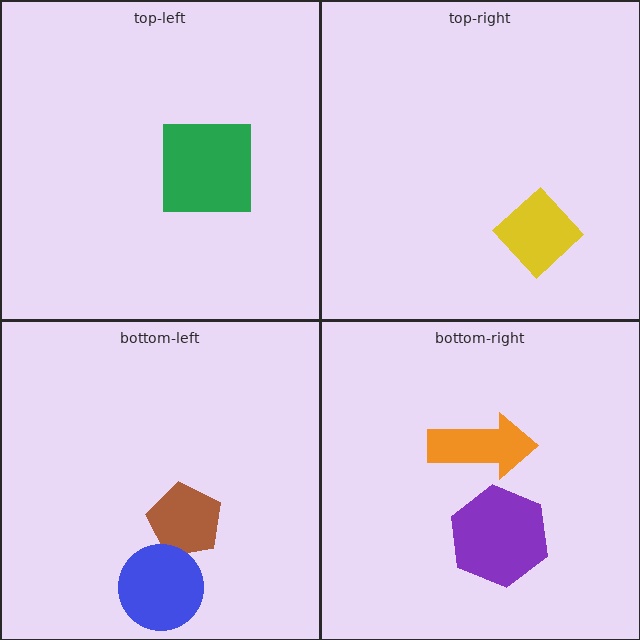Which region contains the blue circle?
The bottom-left region.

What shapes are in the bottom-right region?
The purple hexagon, the orange arrow.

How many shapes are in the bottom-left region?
2.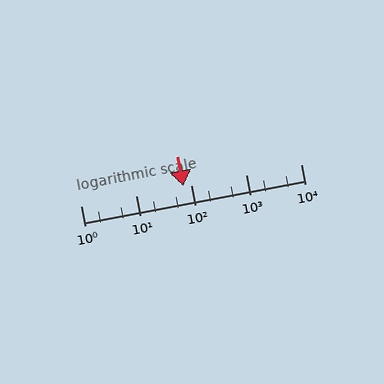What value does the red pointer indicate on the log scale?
The pointer indicates approximately 74.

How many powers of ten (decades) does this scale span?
The scale spans 4 decades, from 1 to 10000.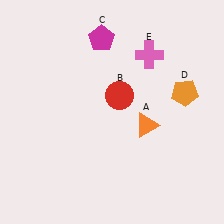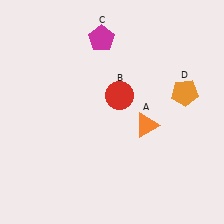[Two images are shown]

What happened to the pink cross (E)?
The pink cross (E) was removed in Image 2. It was in the top-right area of Image 1.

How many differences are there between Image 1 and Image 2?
There is 1 difference between the two images.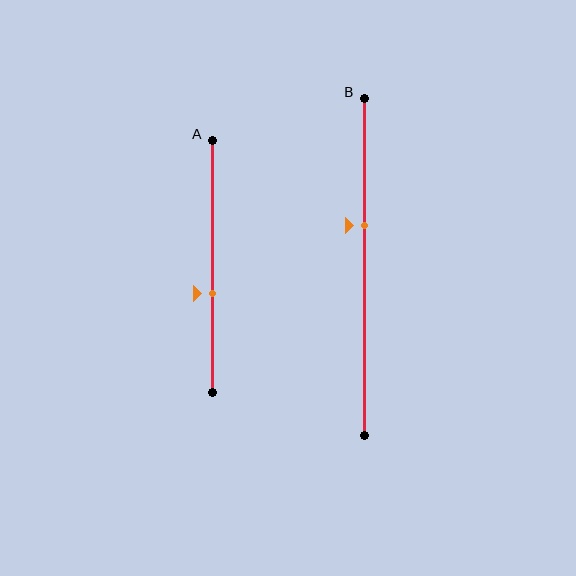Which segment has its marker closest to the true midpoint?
Segment A has its marker closest to the true midpoint.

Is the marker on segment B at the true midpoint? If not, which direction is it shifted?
No, the marker on segment B is shifted upward by about 12% of the segment length.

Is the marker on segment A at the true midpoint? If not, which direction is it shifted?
No, the marker on segment A is shifted downward by about 11% of the segment length.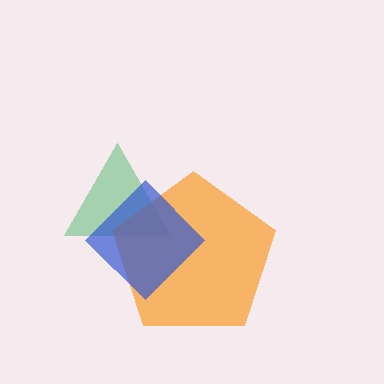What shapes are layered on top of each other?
The layered shapes are: a green triangle, an orange pentagon, a blue diamond.